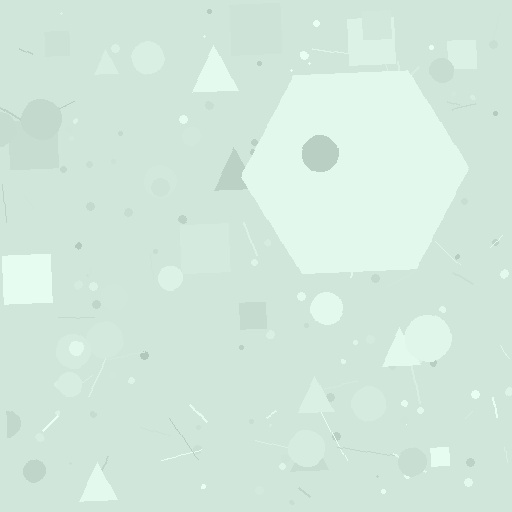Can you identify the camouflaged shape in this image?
The camouflaged shape is a hexagon.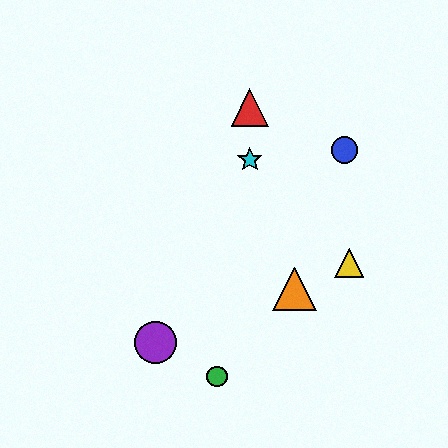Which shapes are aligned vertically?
The red triangle, the cyan star are aligned vertically.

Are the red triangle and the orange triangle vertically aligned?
No, the red triangle is at x≈250 and the orange triangle is at x≈295.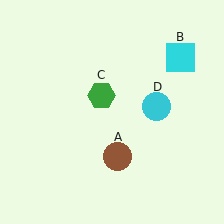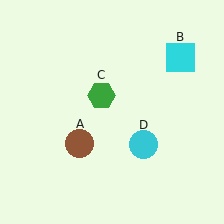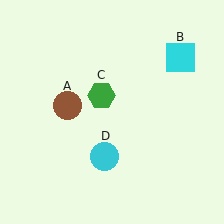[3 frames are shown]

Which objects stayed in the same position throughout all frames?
Cyan square (object B) and green hexagon (object C) remained stationary.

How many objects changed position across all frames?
2 objects changed position: brown circle (object A), cyan circle (object D).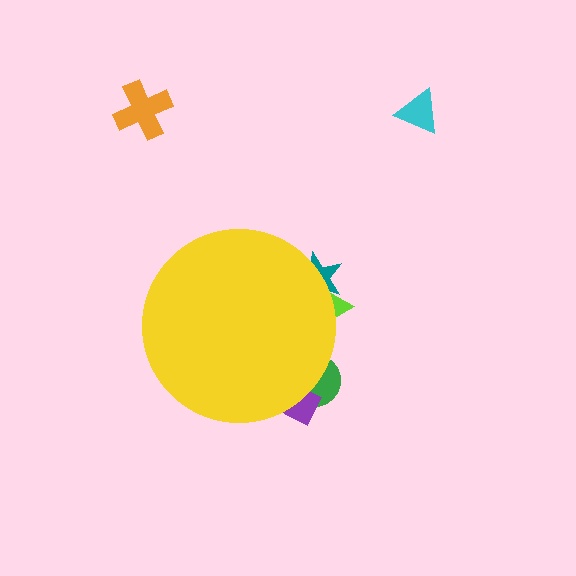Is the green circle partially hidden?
Yes, the green circle is partially hidden behind the yellow circle.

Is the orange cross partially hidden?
No, the orange cross is fully visible.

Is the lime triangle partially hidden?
Yes, the lime triangle is partially hidden behind the yellow circle.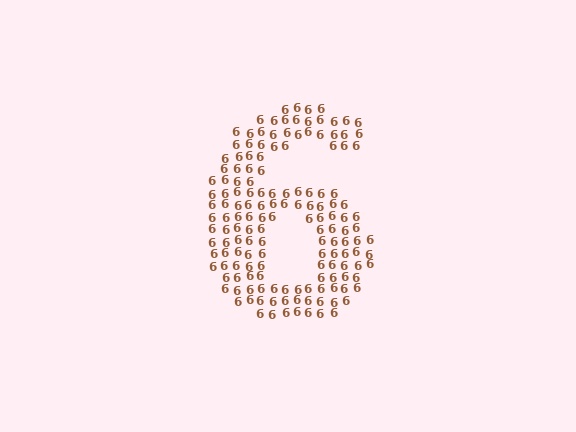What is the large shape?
The large shape is the digit 6.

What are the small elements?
The small elements are digit 6's.